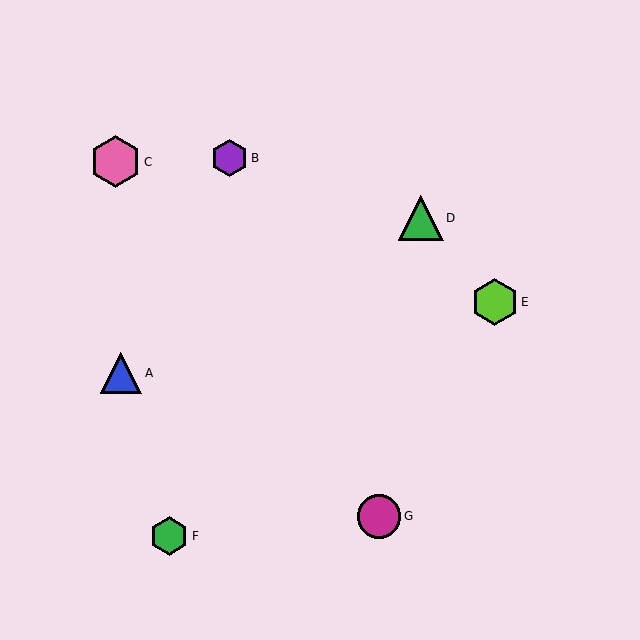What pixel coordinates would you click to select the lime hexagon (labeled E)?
Click at (495, 302) to select the lime hexagon E.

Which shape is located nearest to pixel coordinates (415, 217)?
The green triangle (labeled D) at (421, 218) is nearest to that location.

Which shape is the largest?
The pink hexagon (labeled C) is the largest.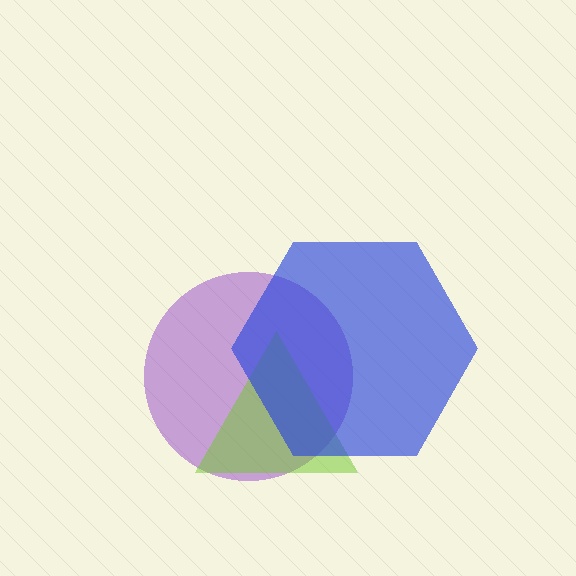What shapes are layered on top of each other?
The layered shapes are: a purple circle, a lime triangle, a blue hexagon.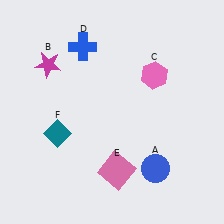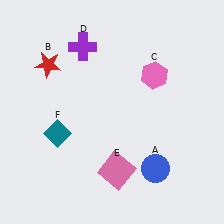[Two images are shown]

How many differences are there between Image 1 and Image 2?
There are 2 differences between the two images.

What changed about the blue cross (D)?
In Image 1, D is blue. In Image 2, it changed to purple.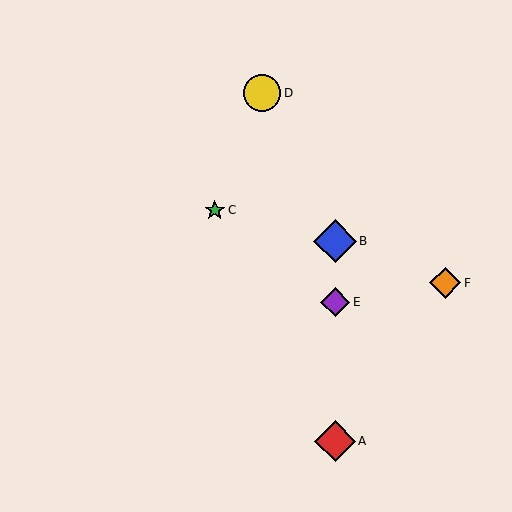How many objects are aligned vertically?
3 objects (A, B, E) are aligned vertically.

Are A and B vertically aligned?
Yes, both are at x≈335.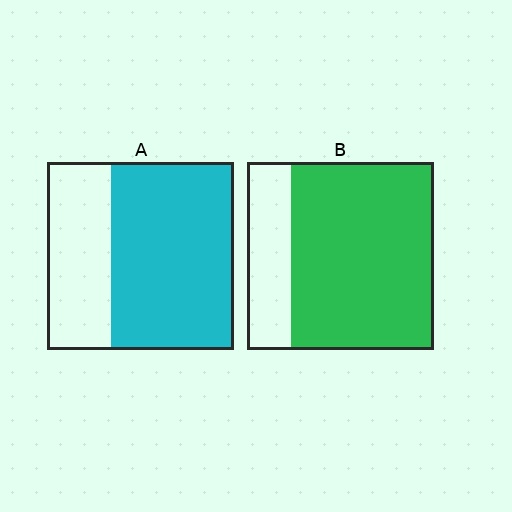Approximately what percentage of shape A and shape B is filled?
A is approximately 65% and B is approximately 75%.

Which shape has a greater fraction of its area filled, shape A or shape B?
Shape B.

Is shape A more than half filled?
Yes.